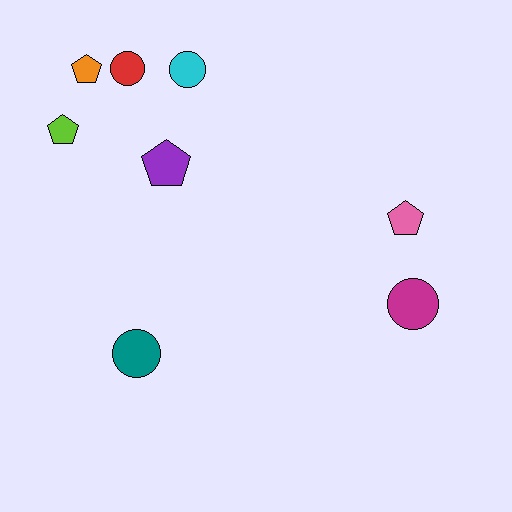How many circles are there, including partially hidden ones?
There are 4 circles.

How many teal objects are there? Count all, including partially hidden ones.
There is 1 teal object.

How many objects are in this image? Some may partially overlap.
There are 8 objects.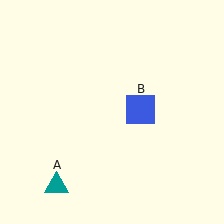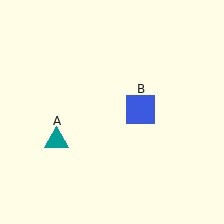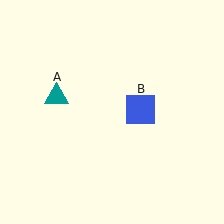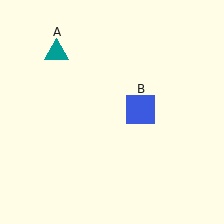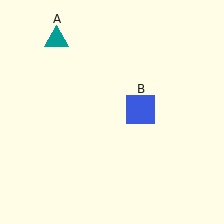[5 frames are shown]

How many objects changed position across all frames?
1 object changed position: teal triangle (object A).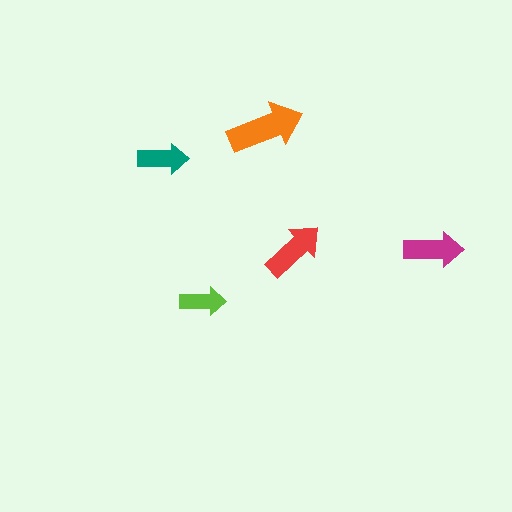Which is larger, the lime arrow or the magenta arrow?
The magenta one.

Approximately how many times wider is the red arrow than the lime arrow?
About 1.5 times wider.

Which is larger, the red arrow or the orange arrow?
The orange one.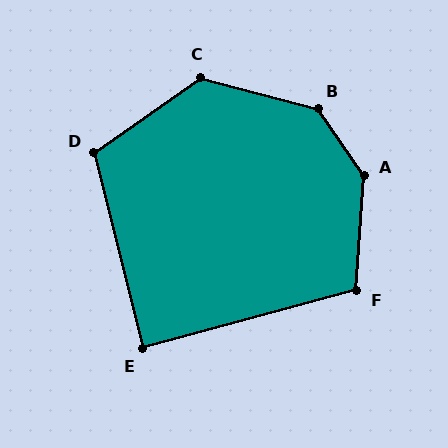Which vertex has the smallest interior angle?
E, at approximately 89 degrees.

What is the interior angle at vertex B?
Approximately 140 degrees (obtuse).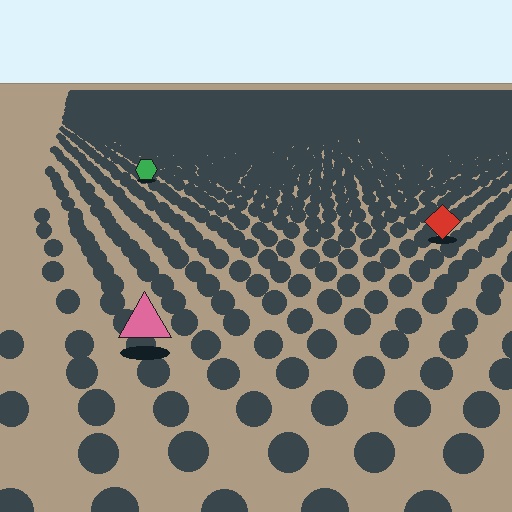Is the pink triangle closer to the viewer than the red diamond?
Yes. The pink triangle is closer — you can tell from the texture gradient: the ground texture is coarser near it.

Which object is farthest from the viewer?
The green hexagon is farthest from the viewer. It appears smaller and the ground texture around it is denser.